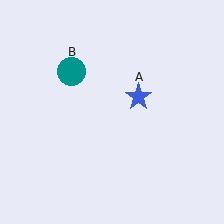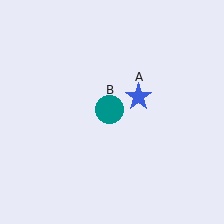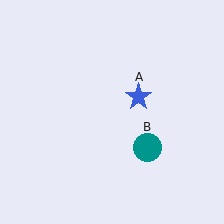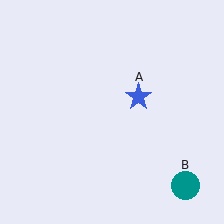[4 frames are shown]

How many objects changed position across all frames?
1 object changed position: teal circle (object B).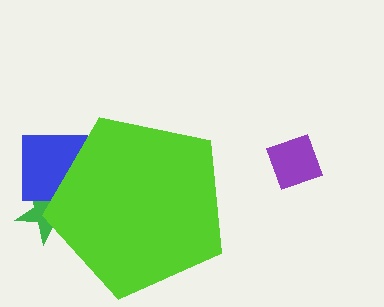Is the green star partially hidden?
Yes, the green star is partially hidden behind the lime pentagon.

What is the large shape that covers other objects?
A lime pentagon.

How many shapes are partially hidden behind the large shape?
2 shapes are partially hidden.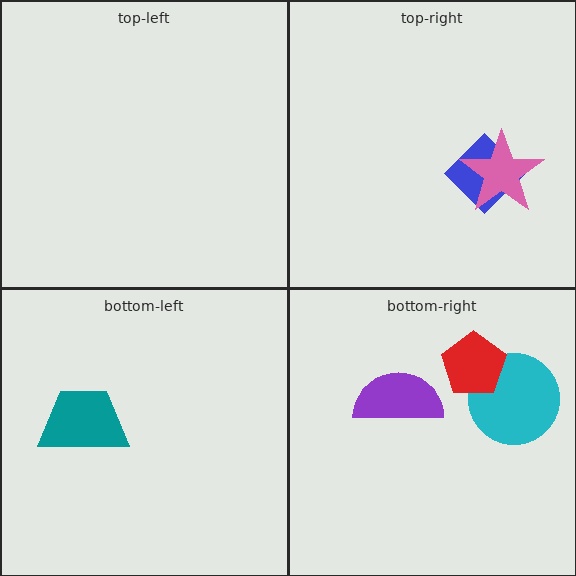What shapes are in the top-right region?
The blue diamond, the pink star.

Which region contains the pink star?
The top-right region.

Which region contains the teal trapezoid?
The bottom-left region.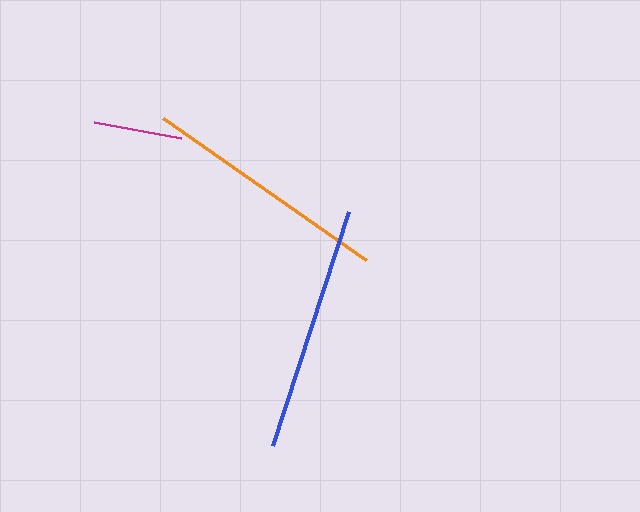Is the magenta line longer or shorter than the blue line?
The blue line is longer than the magenta line.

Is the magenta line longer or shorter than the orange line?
The orange line is longer than the magenta line.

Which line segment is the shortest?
The magenta line is the shortest at approximately 89 pixels.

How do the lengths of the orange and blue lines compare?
The orange and blue lines are approximately the same length.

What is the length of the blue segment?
The blue segment is approximately 246 pixels long.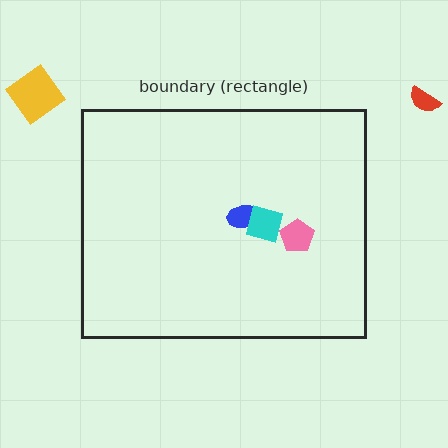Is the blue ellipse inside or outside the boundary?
Inside.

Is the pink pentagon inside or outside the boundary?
Inside.